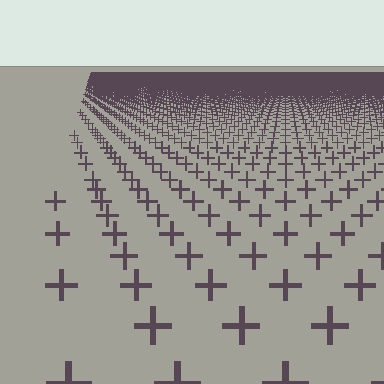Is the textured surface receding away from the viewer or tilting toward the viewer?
The surface is receding away from the viewer. Texture elements get smaller and denser toward the top.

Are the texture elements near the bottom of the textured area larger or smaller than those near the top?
Larger. Near the bottom, elements are closer to the viewer and appear at a bigger on-screen size.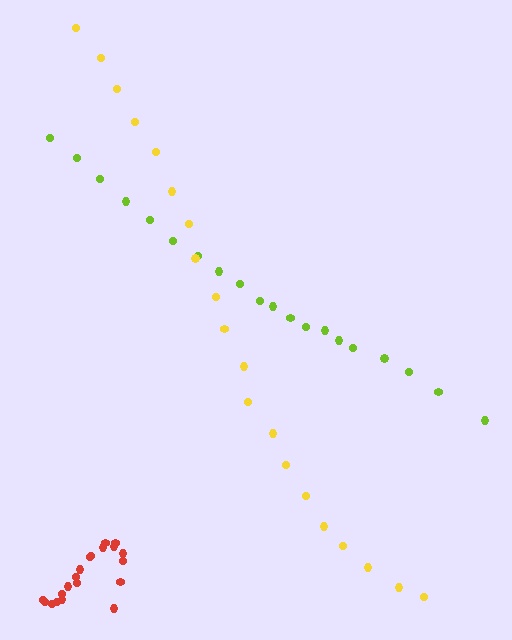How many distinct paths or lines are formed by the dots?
There are 3 distinct paths.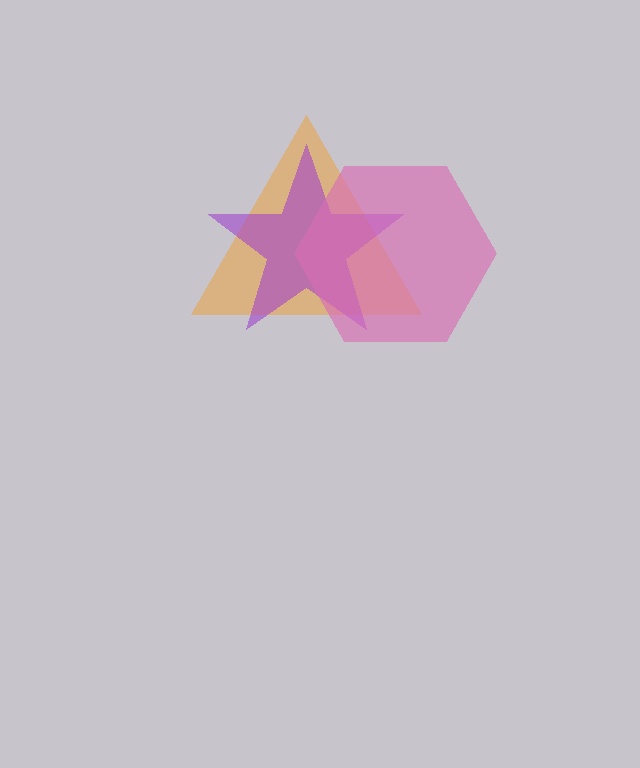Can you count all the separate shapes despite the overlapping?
Yes, there are 3 separate shapes.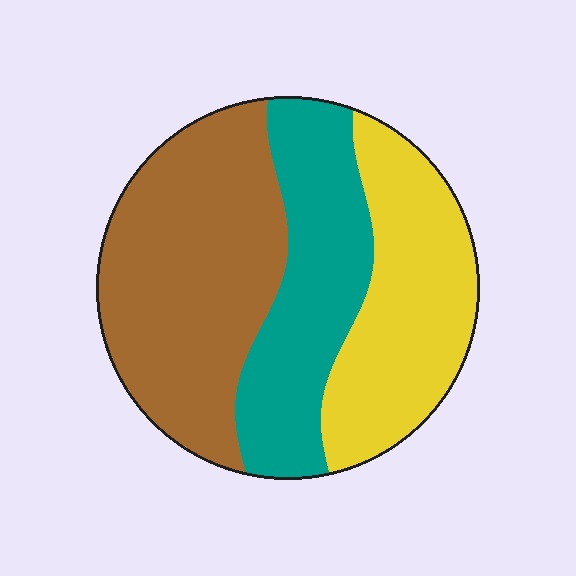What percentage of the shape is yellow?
Yellow covers 30% of the shape.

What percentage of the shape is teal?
Teal covers around 30% of the shape.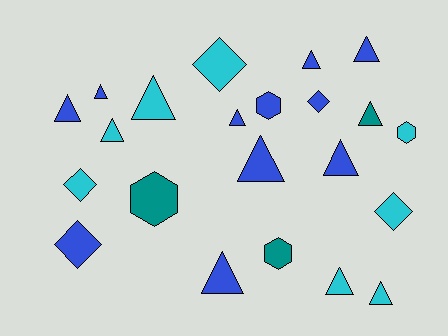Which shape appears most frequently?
Triangle, with 13 objects.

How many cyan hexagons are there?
There is 1 cyan hexagon.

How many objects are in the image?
There are 22 objects.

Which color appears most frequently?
Blue, with 11 objects.